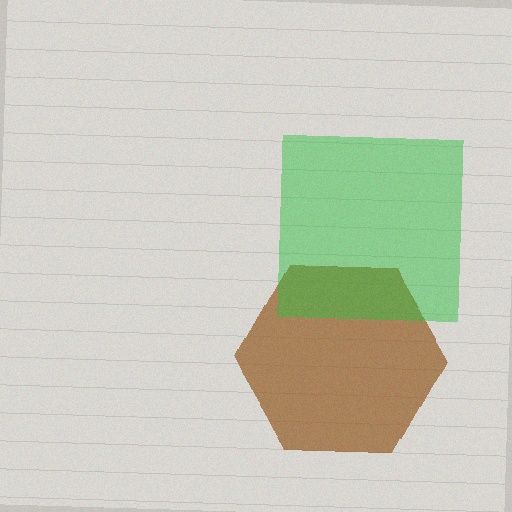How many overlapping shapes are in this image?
There are 2 overlapping shapes in the image.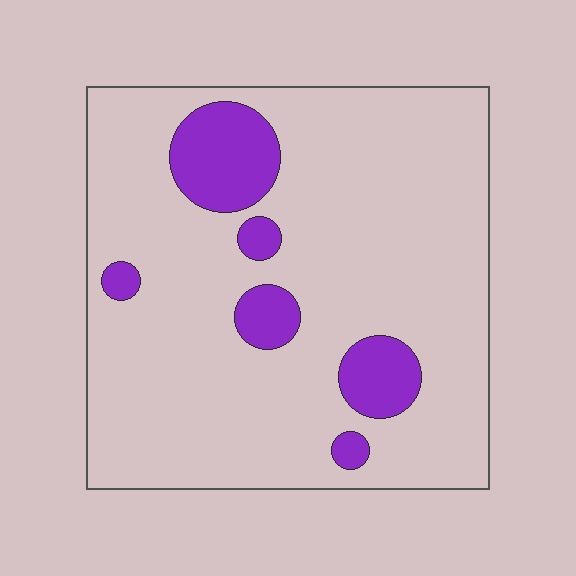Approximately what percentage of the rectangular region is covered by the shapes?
Approximately 15%.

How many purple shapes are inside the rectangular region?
6.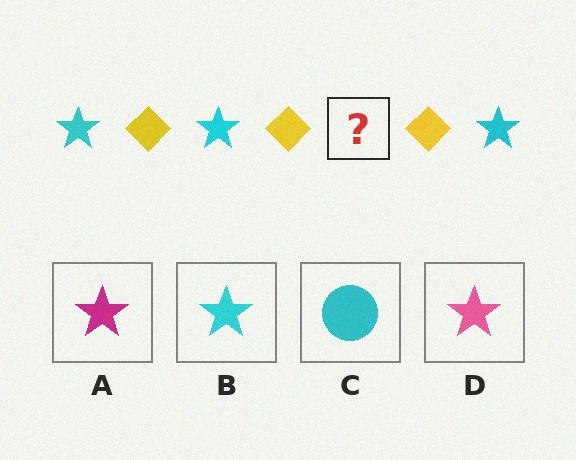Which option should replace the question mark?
Option B.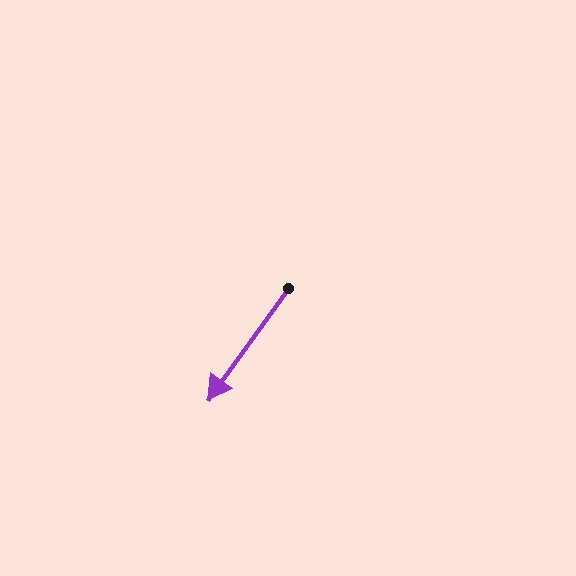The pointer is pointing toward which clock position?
Roughly 7 o'clock.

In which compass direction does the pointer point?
Southwest.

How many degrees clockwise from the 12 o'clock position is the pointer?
Approximately 216 degrees.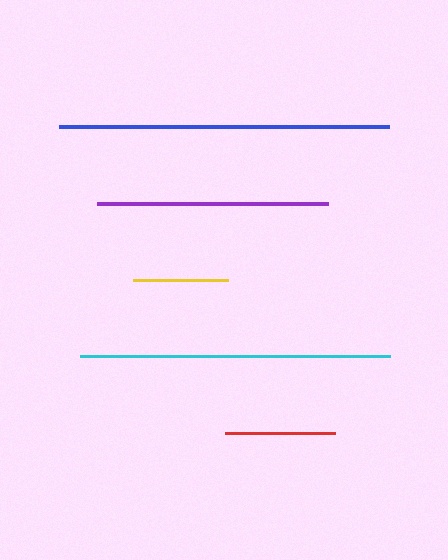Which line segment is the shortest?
The yellow line is the shortest at approximately 95 pixels.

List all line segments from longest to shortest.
From longest to shortest: blue, cyan, purple, red, yellow.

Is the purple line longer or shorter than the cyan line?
The cyan line is longer than the purple line.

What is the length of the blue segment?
The blue segment is approximately 330 pixels long.